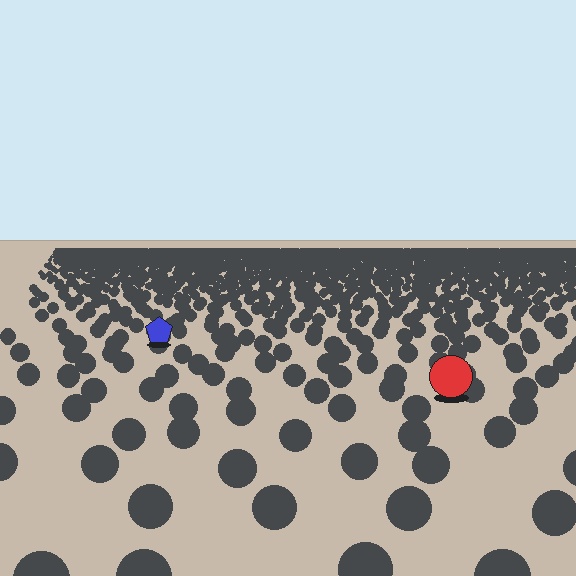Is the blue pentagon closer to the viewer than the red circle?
No. The red circle is closer — you can tell from the texture gradient: the ground texture is coarser near it.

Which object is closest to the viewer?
The red circle is closest. The texture marks near it are larger and more spread out.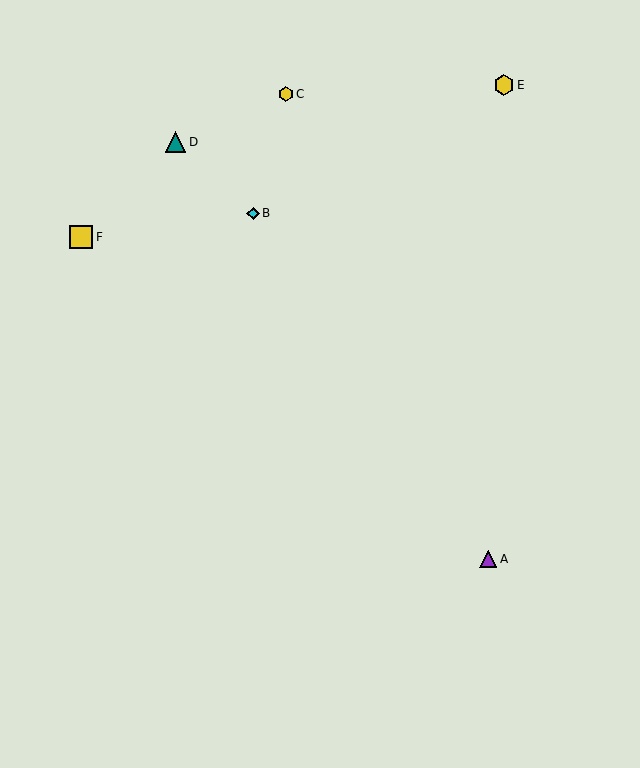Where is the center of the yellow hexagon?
The center of the yellow hexagon is at (286, 94).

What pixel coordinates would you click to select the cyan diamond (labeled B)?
Click at (253, 213) to select the cyan diamond B.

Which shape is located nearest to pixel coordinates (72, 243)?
The yellow square (labeled F) at (81, 237) is nearest to that location.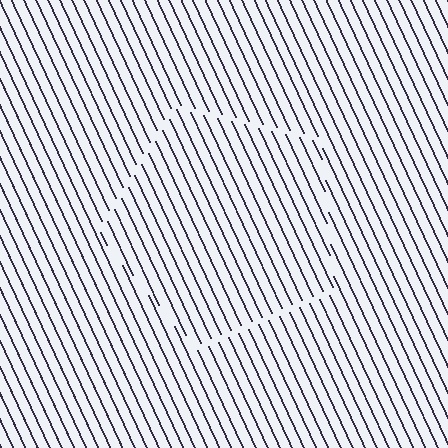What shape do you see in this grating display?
An illusory pentagon. The interior of the shape contains the same grating, shifted by half a period — the contour is defined by the phase discontinuity where line-ends from the inner and outer gratings abut.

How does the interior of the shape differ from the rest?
The interior of the shape contains the same grating, shifted by half a period — the contour is defined by the phase discontinuity where line-ends from the inner and outer gratings abut.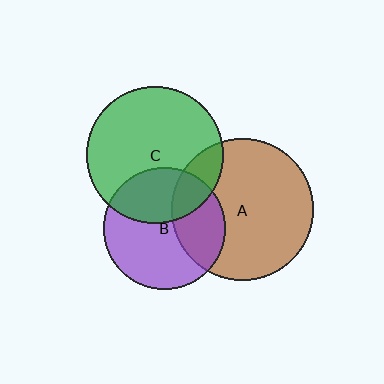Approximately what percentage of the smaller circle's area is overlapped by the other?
Approximately 30%.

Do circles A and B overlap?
Yes.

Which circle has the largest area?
Circle A (brown).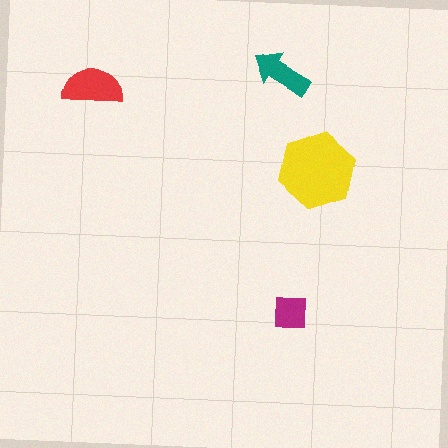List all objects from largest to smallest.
The yellow hexagon, the red semicircle, the teal arrow, the magenta square.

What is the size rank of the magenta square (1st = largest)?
4th.